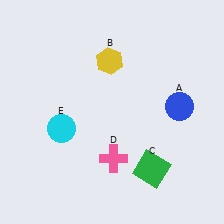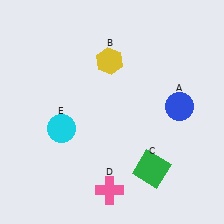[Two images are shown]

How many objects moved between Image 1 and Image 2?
1 object moved between the two images.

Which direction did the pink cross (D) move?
The pink cross (D) moved down.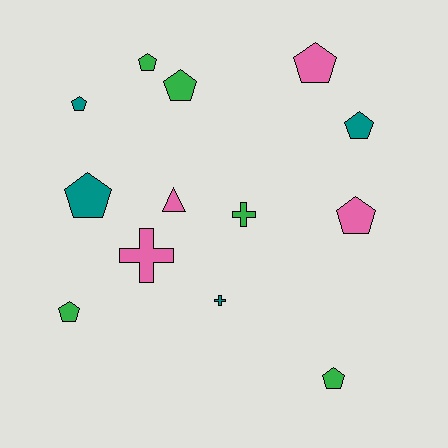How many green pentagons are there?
There are 4 green pentagons.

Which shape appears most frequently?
Pentagon, with 9 objects.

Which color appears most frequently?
Green, with 5 objects.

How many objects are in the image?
There are 13 objects.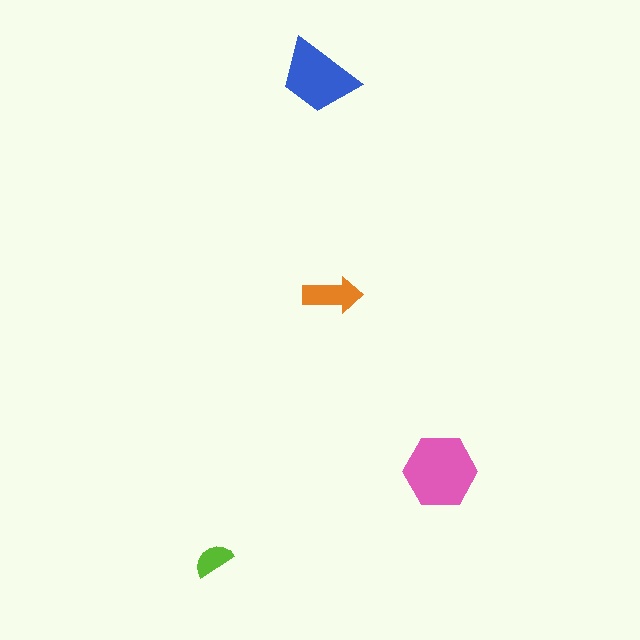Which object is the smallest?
The lime semicircle.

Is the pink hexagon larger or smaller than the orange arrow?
Larger.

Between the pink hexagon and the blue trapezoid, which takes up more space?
The pink hexagon.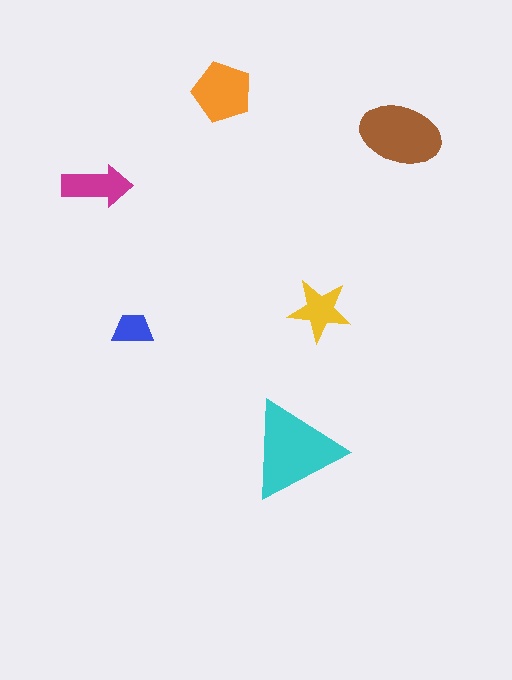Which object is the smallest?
The blue trapezoid.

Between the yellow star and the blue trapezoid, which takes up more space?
The yellow star.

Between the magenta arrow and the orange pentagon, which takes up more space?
The orange pentagon.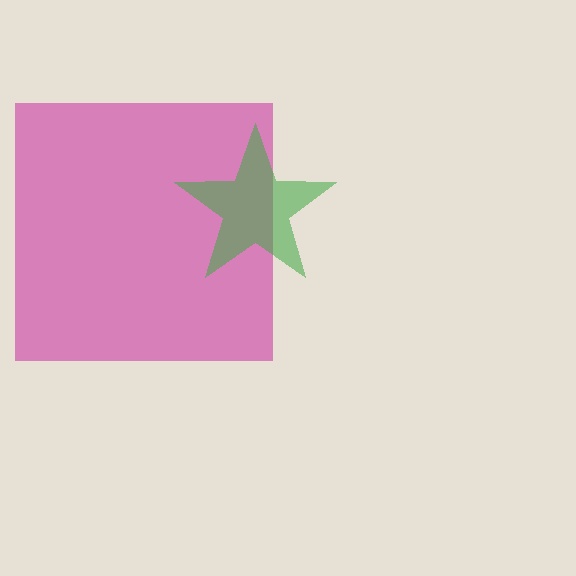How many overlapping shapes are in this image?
There are 2 overlapping shapes in the image.